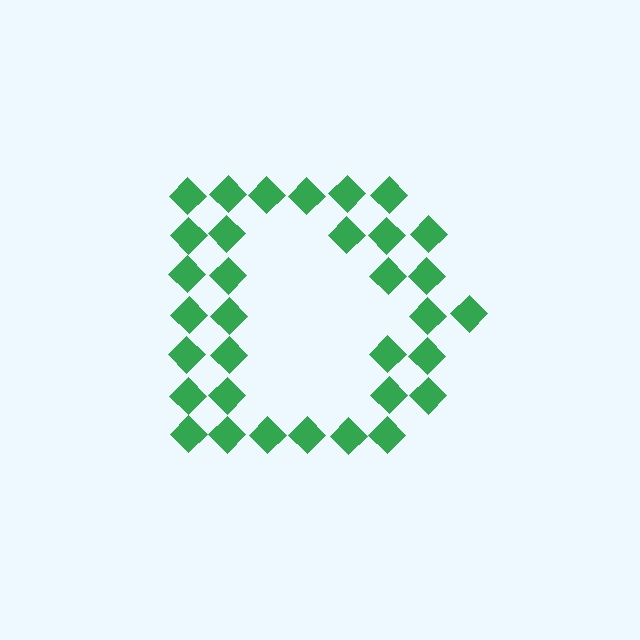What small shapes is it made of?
It is made of small diamonds.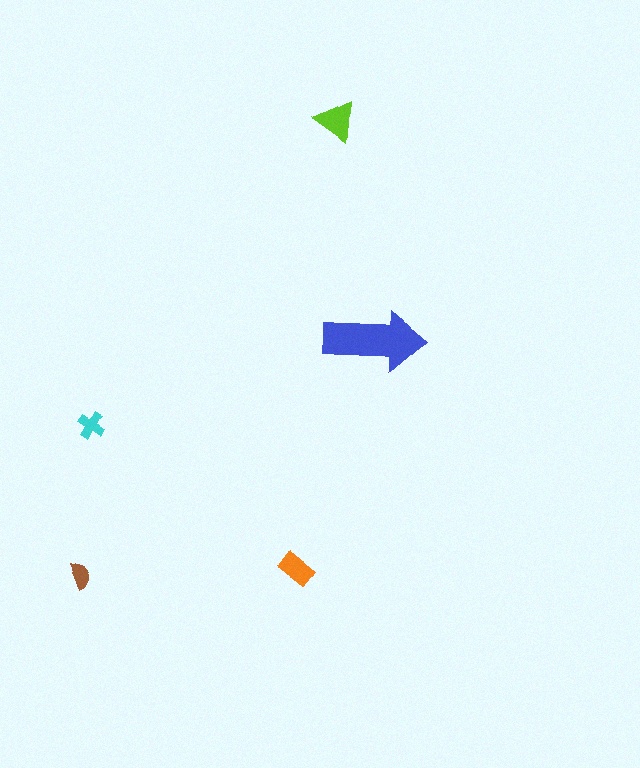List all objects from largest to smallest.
The blue arrow, the lime triangle, the orange rectangle, the cyan cross, the brown semicircle.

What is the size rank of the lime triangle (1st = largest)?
2nd.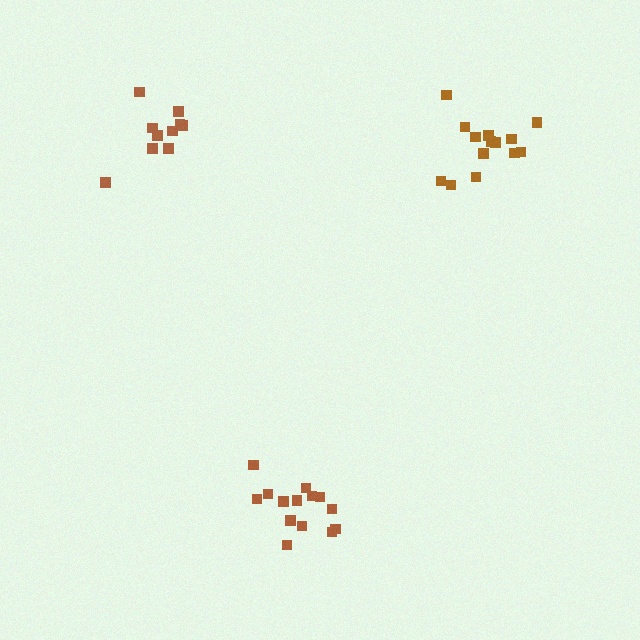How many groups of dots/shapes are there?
There are 3 groups.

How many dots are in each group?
Group 1: 10 dots, Group 2: 14 dots, Group 3: 14 dots (38 total).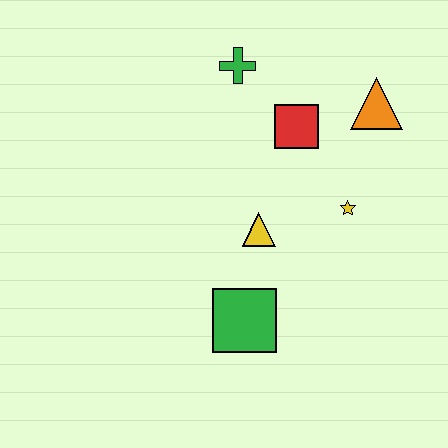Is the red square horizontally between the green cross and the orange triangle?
Yes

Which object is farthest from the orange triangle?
The green square is farthest from the orange triangle.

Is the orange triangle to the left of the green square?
No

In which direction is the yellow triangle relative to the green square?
The yellow triangle is above the green square.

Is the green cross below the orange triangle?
No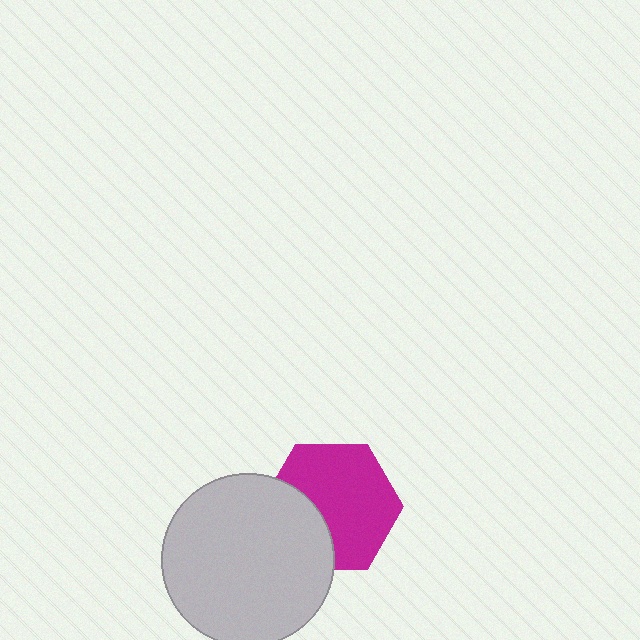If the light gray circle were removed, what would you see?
You would see the complete magenta hexagon.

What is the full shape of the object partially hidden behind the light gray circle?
The partially hidden object is a magenta hexagon.